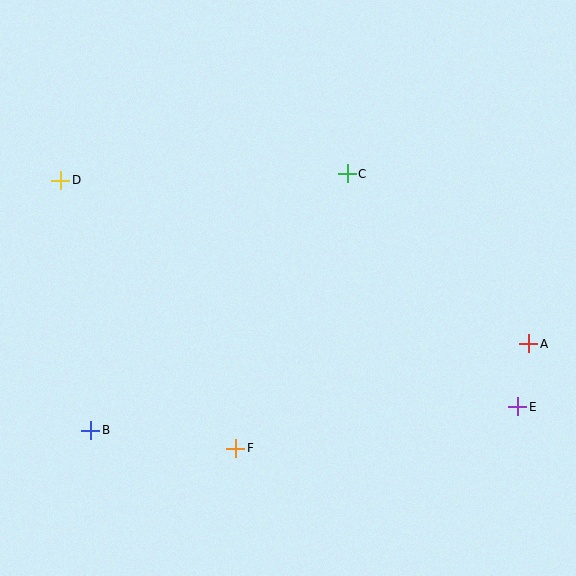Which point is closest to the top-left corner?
Point D is closest to the top-left corner.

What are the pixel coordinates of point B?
Point B is at (91, 430).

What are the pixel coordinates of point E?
Point E is at (518, 407).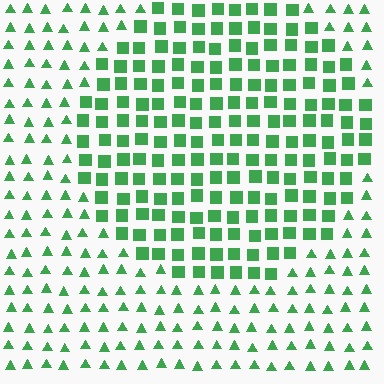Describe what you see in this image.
The image is filled with small green elements arranged in a uniform grid. A circle-shaped region contains squares, while the surrounding area contains triangles. The boundary is defined purely by the change in element shape.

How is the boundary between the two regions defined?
The boundary is defined by a change in element shape: squares inside vs. triangles outside. All elements share the same color and spacing.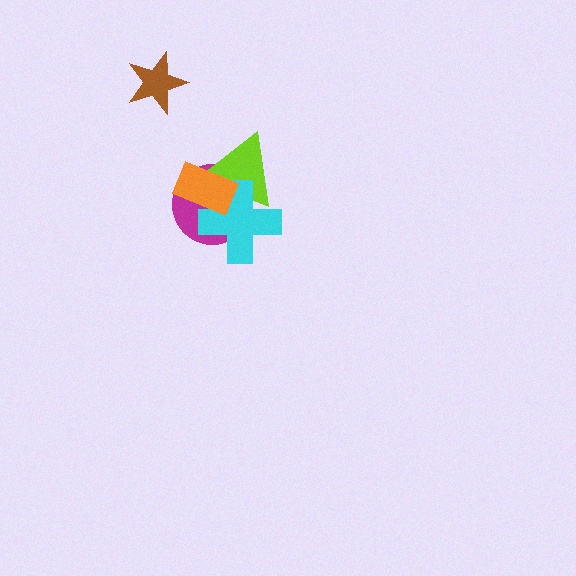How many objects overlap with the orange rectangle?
3 objects overlap with the orange rectangle.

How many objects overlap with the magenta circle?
3 objects overlap with the magenta circle.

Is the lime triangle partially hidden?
Yes, it is partially covered by another shape.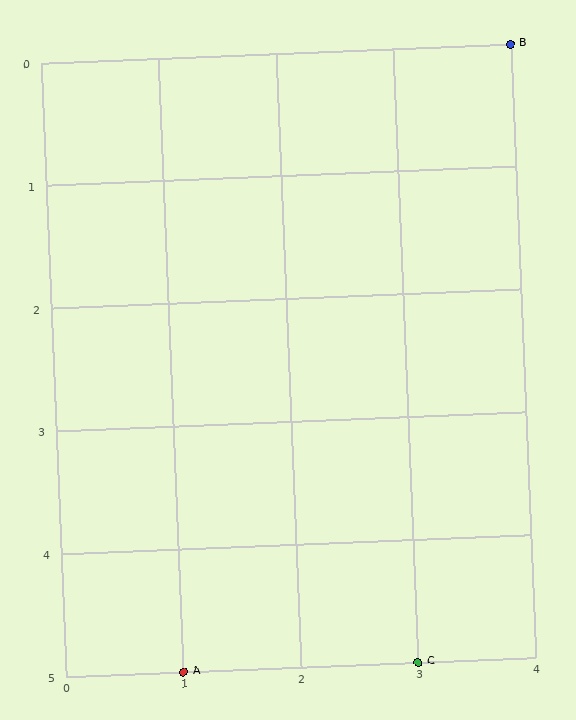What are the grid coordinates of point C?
Point C is at grid coordinates (3, 5).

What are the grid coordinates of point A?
Point A is at grid coordinates (1, 5).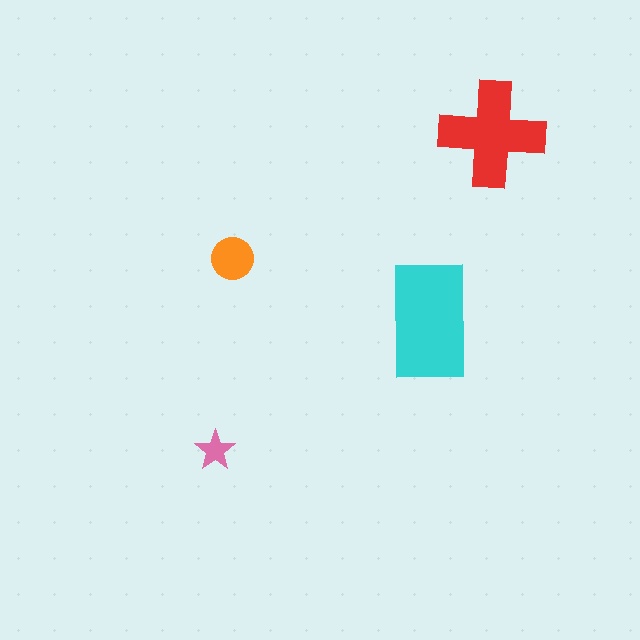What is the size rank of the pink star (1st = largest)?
4th.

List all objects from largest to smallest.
The cyan rectangle, the red cross, the orange circle, the pink star.